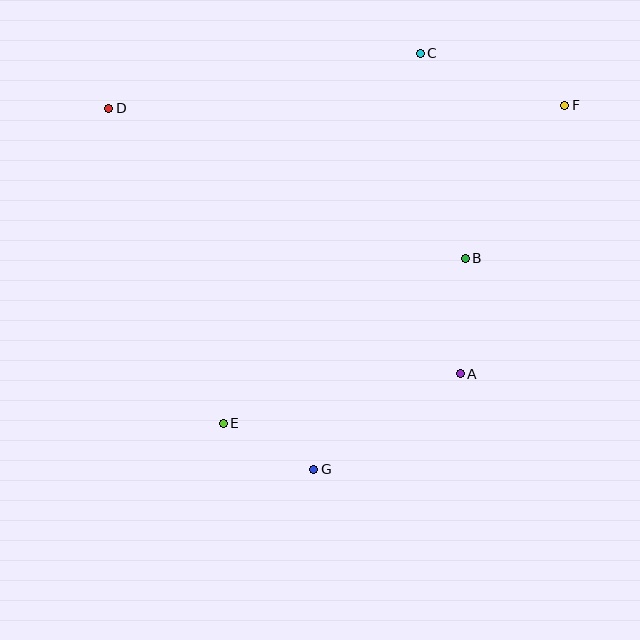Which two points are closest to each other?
Points E and G are closest to each other.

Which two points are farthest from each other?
Points E and F are farthest from each other.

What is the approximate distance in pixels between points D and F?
The distance between D and F is approximately 456 pixels.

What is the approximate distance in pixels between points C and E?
The distance between C and E is approximately 419 pixels.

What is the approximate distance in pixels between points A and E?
The distance between A and E is approximately 242 pixels.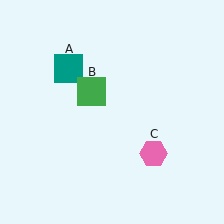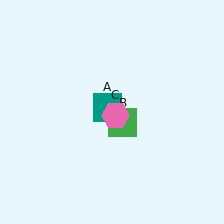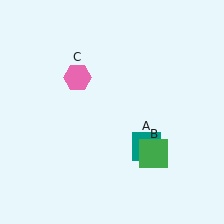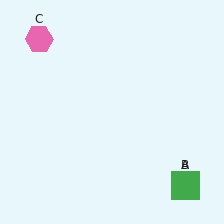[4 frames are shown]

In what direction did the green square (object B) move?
The green square (object B) moved down and to the right.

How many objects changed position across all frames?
3 objects changed position: teal square (object A), green square (object B), pink hexagon (object C).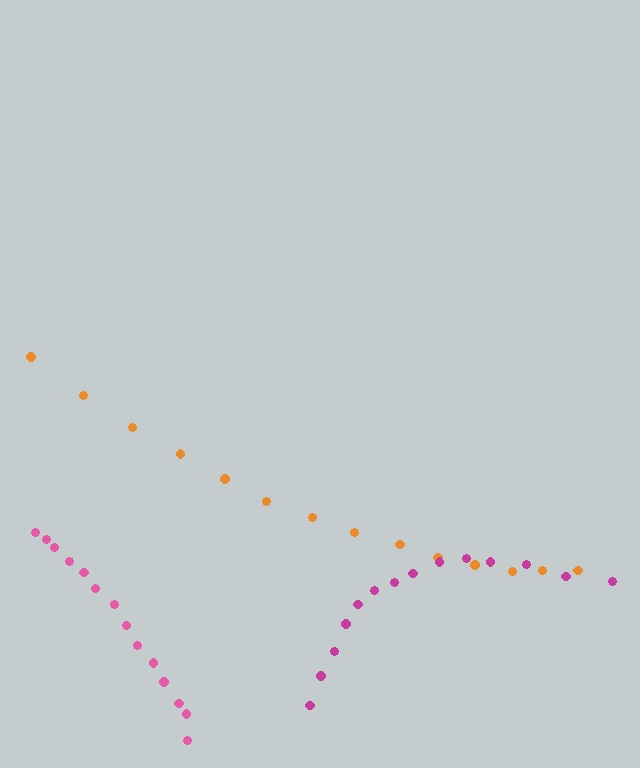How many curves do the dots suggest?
There are 3 distinct paths.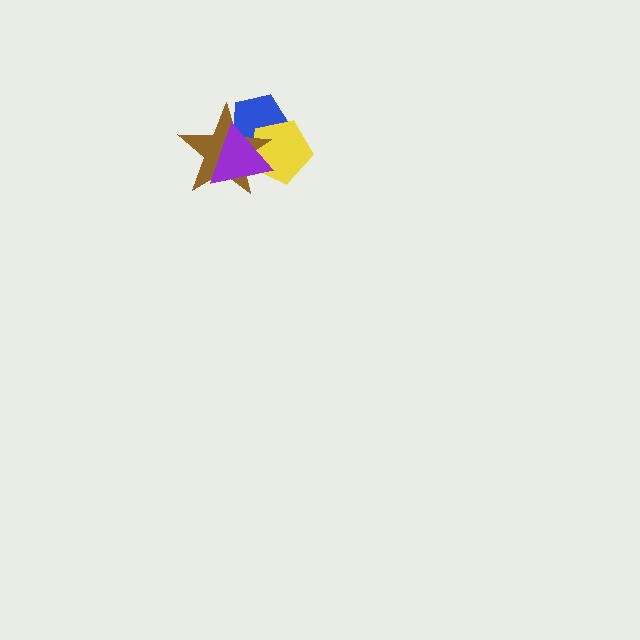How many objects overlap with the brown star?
3 objects overlap with the brown star.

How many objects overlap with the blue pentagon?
3 objects overlap with the blue pentagon.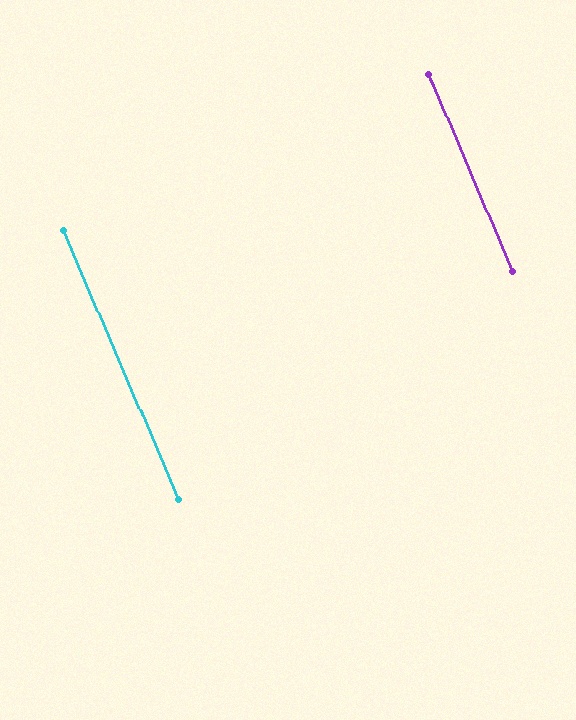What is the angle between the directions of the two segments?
Approximately 0 degrees.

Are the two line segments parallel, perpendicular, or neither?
Parallel — their directions differ by only 0.2°.